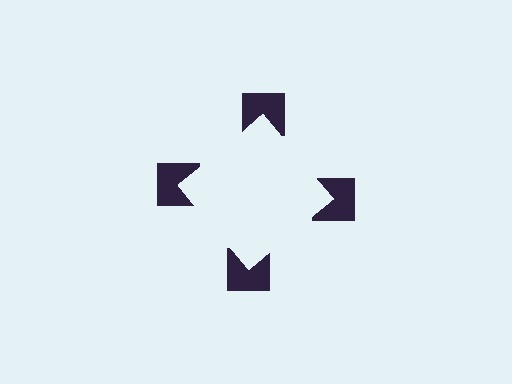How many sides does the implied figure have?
4 sides.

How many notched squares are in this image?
There are 4 — one at each vertex of the illusory square.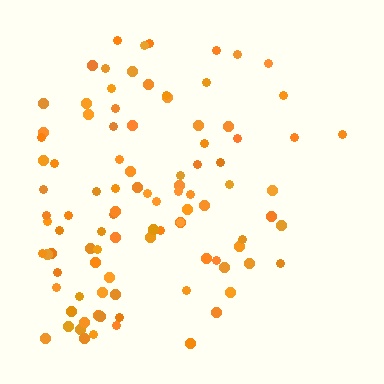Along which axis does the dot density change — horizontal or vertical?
Horizontal.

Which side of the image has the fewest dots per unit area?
The right.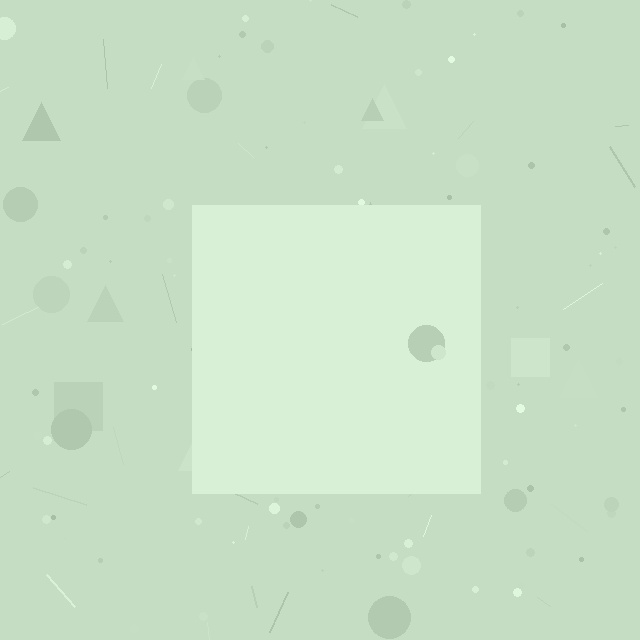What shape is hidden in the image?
A square is hidden in the image.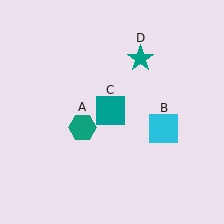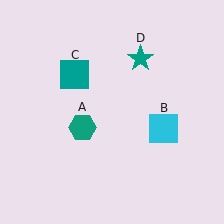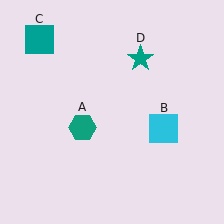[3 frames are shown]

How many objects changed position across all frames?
1 object changed position: teal square (object C).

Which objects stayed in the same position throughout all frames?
Teal hexagon (object A) and cyan square (object B) and teal star (object D) remained stationary.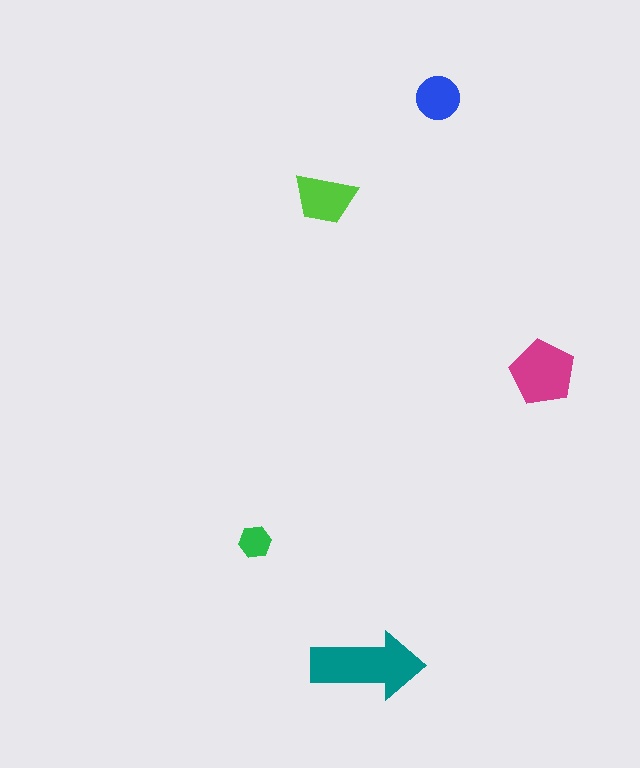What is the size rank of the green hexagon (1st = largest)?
5th.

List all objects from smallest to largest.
The green hexagon, the blue circle, the lime trapezoid, the magenta pentagon, the teal arrow.